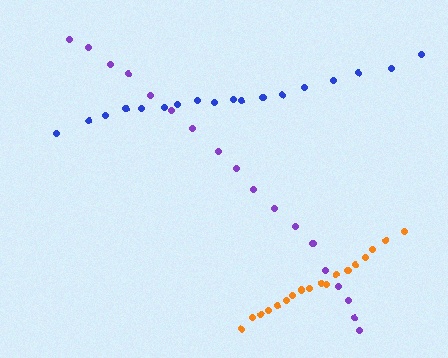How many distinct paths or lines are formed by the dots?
There are 3 distinct paths.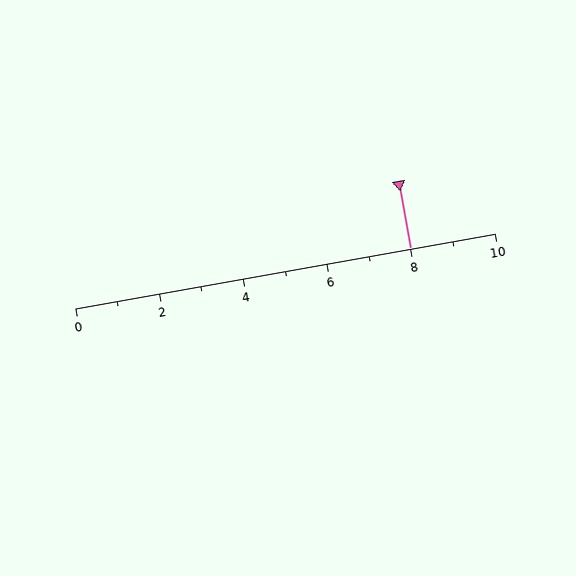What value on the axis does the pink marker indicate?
The marker indicates approximately 8.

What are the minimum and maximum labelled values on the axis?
The axis runs from 0 to 10.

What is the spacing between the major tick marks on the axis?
The major ticks are spaced 2 apart.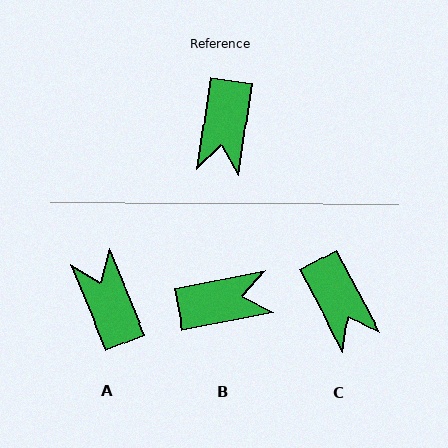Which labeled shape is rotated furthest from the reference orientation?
A, about 149 degrees away.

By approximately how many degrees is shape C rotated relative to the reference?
Approximately 37 degrees counter-clockwise.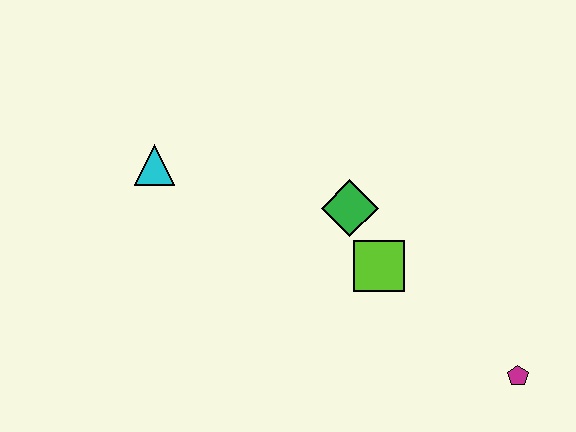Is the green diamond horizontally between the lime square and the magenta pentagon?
No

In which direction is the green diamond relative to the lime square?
The green diamond is above the lime square.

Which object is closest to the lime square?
The green diamond is closest to the lime square.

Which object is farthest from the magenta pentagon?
The cyan triangle is farthest from the magenta pentagon.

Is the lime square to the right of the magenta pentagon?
No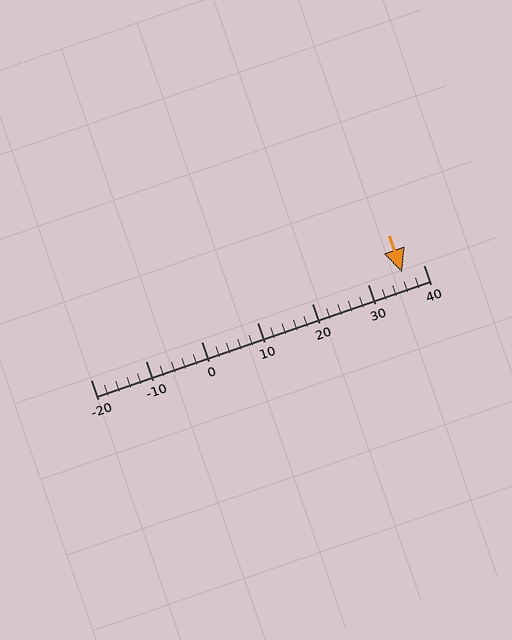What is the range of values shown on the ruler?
The ruler shows values from -20 to 40.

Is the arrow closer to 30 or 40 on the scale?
The arrow is closer to 40.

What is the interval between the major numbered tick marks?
The major tick marks are spaced 10 units apart.